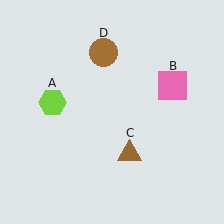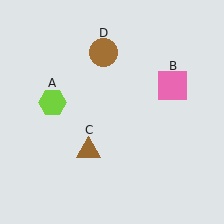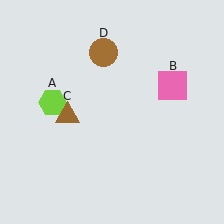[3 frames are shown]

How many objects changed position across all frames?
1 object changed position: brown triangle (object C).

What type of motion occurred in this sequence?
The brown triangle (object C) rotated clockwise around the center of the scene.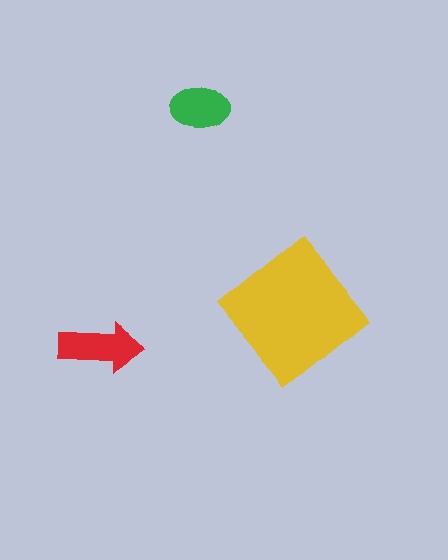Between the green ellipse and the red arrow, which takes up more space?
The red arrow.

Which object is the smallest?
The green ellipse.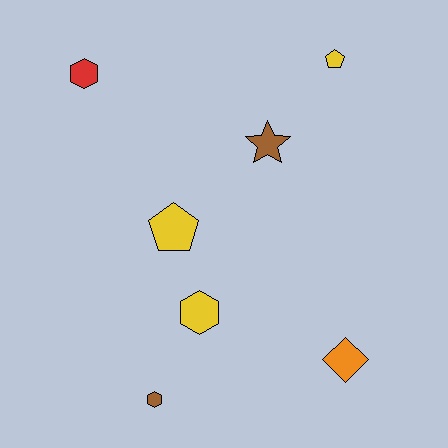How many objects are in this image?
There are 7 objects.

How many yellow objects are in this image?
There are 3 yellow objects.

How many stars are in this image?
There is 1 star.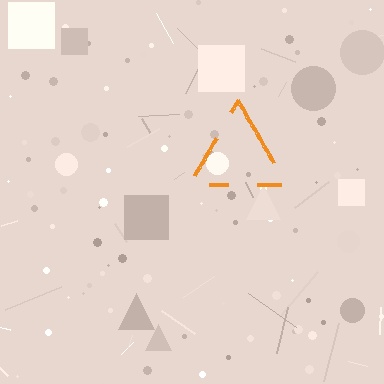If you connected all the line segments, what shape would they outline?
They would outline a triangle.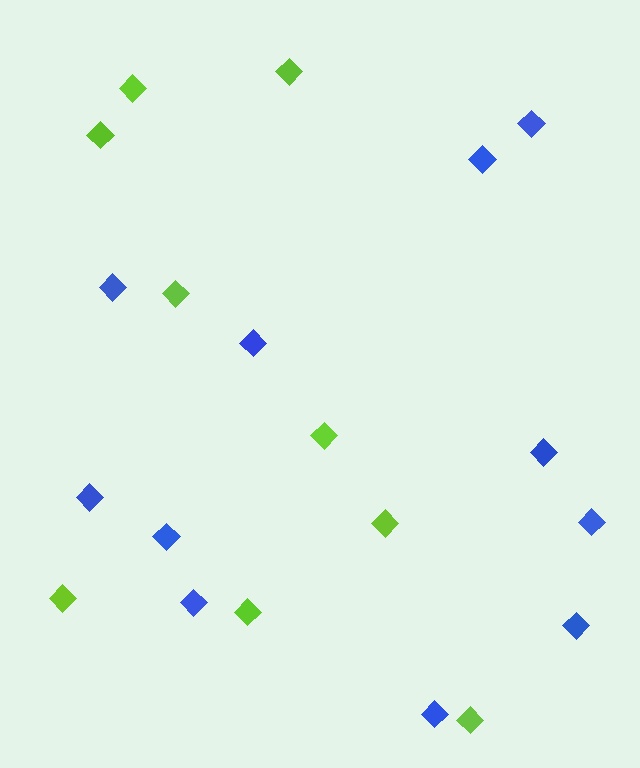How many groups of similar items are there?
There are 2 groups: one group of blue diamonds (11) and one group of lime diamonds (9).